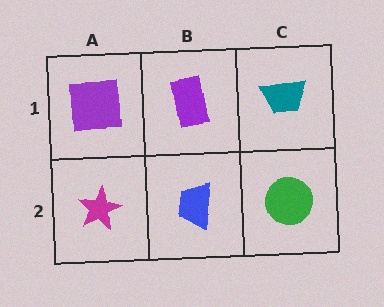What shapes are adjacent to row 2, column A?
A purple square (row 1, column A), a blue trapezoid (row 2, column B).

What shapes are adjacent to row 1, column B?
A blue trapezoid (row 2, column B), a purple square (row 1, column A), a teal trapezoid (row 1, column C).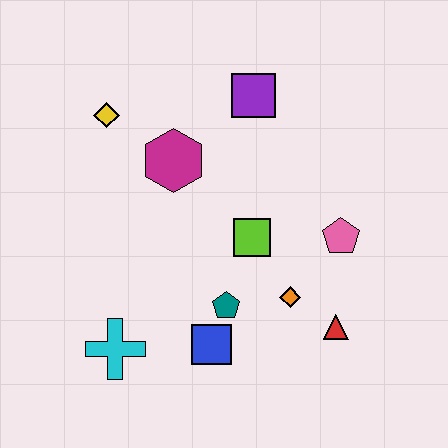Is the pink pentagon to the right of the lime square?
Yes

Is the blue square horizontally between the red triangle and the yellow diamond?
Yes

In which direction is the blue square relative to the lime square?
The blue square is below the lime square.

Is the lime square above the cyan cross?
Yes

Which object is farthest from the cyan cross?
The purple square is farthest from the cyan cross.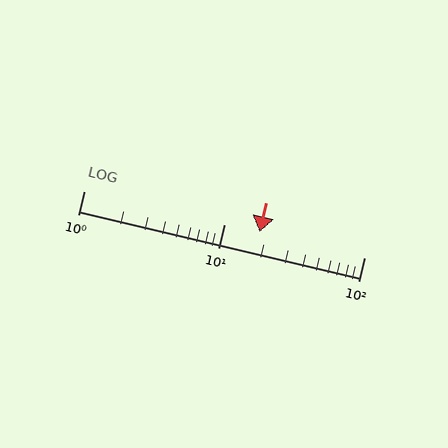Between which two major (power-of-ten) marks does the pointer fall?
The pointer is between 10 and 100.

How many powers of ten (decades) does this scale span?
The scale spans 2 decades, from 1 to 100.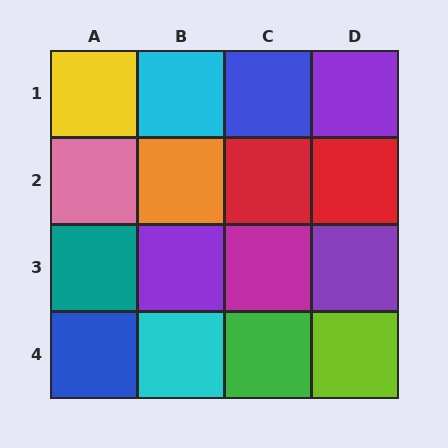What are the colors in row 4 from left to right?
Blue, cyan, green, lime.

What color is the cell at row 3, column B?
Purple.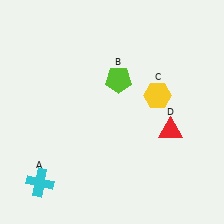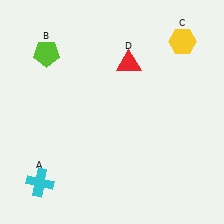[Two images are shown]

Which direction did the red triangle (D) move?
The red triangle (D) moved up.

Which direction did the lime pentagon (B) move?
The lime pentagon (B) moved left.